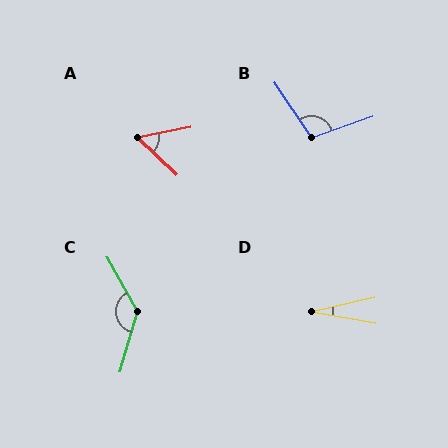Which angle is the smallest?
D, at approximately 23 degrees.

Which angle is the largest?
C, at approximately 134 degrees.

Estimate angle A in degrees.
Approximately 54 degrees.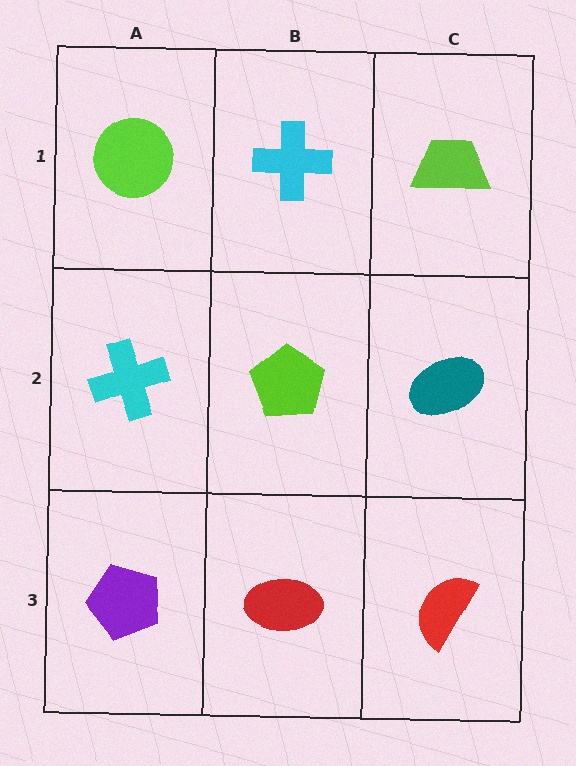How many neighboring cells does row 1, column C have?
2.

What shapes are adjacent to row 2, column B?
A cyan cross (row 1, column B), a red ellipse (row 3, column B), a cyan cross (row 2, column A), a teal ellipse (row 2, column C).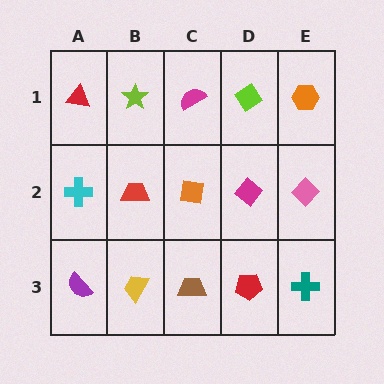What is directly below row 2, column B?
A yellow trapezoid.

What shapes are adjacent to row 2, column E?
An orange hexagon (row 1, column E), a teal cross (row 3, column E), a magenta diamond (row 2, column D).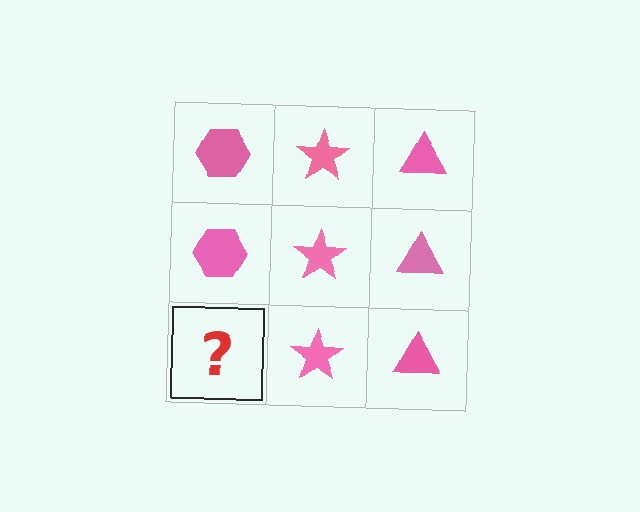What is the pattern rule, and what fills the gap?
The rule is that each column has a consistent shape. The gap should be filled with a pink hexagon.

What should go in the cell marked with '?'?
The missing cell should contain a pink hexagon.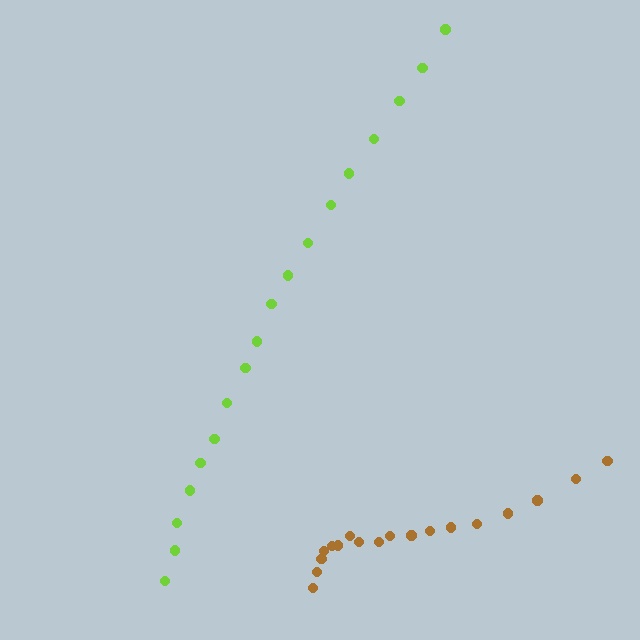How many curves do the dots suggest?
There are 2 distinct paths.